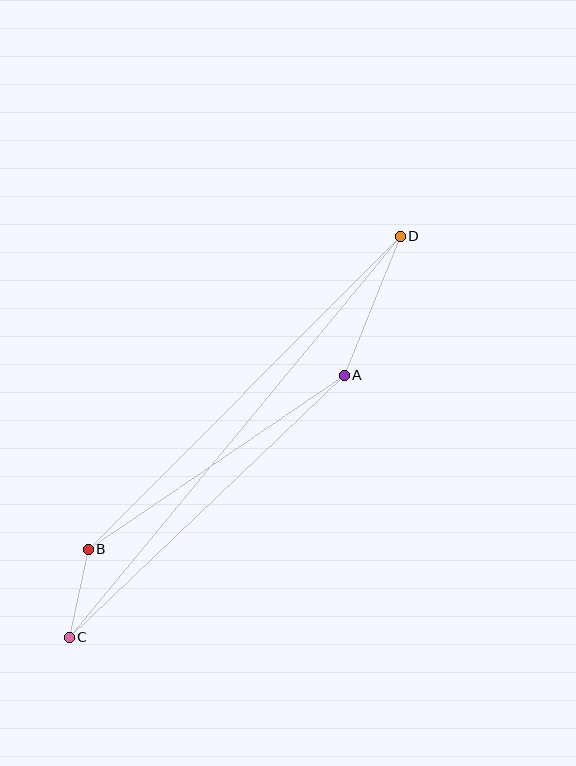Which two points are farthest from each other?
Points C and D are farthest from each other.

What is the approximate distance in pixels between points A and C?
The distance between A and C is approximately 380 pixels.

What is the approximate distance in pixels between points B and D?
The distance between B and D is approximately 442 pixels.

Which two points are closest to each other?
Points B and C are closest to each other.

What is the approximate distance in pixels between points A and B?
The distance between A and B is approximately 309 pixels.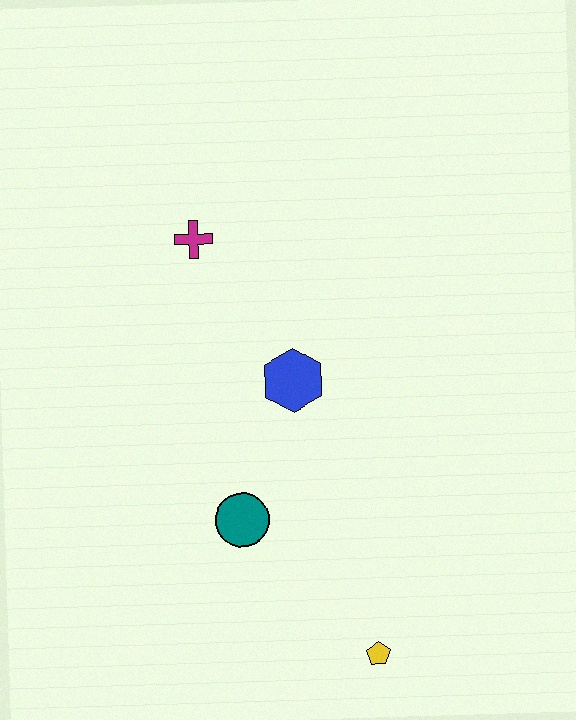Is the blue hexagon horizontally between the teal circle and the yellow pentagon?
Yes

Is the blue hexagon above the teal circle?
Yes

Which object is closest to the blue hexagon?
The teal circle is closest to the blue hexagon.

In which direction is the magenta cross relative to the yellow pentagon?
The magenta cross is above the yellow pentagon.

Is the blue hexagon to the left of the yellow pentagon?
Yes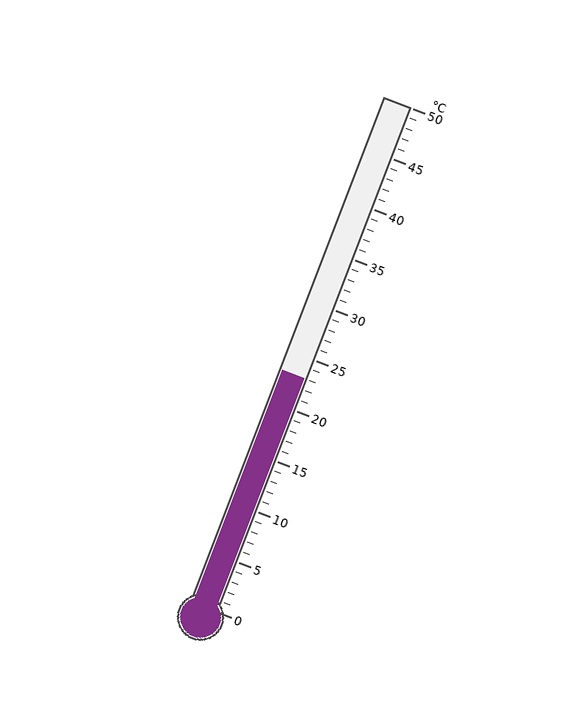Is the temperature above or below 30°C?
The temperature is below 30°C.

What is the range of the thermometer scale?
The thermometer scale ranges from 0°C to 50°C.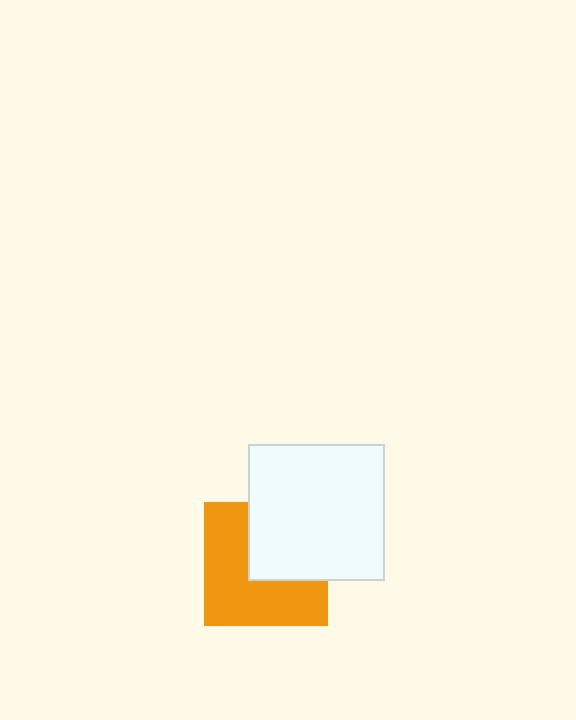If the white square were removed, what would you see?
You would see the complete orange square.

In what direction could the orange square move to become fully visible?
The orange square could move toward the lower-left. That would shift it out from behind the white square entirely.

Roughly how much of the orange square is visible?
About half of it is visible (roughly 58%).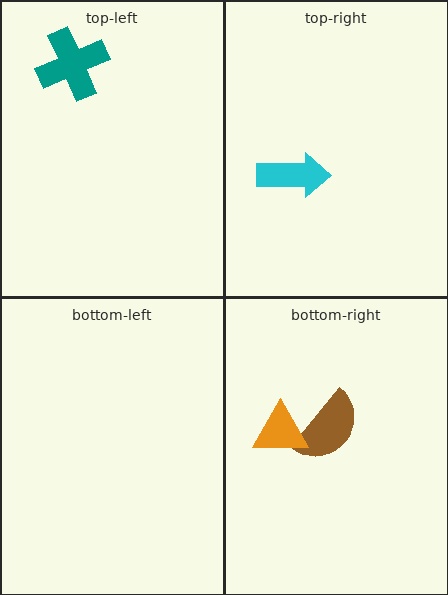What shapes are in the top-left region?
The teal cross.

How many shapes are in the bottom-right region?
2.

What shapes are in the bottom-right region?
The brown semicircle, the orange triangle.